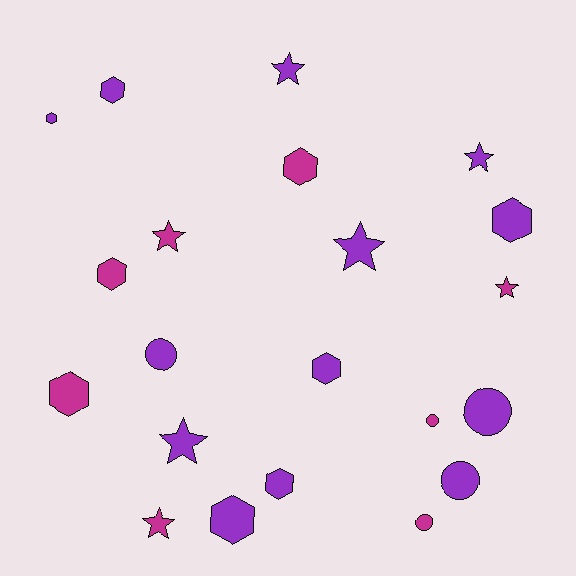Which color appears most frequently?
Purple, with 13 objects.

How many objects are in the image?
There are 21 objects.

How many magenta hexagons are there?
There are 3 magenta hexagons.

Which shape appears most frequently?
Hexagon, with 9 objects.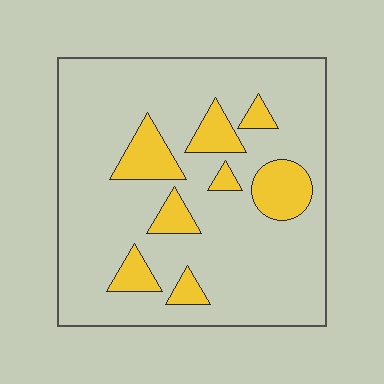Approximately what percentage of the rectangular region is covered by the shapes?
Approximately 15%.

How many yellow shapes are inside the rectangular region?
8.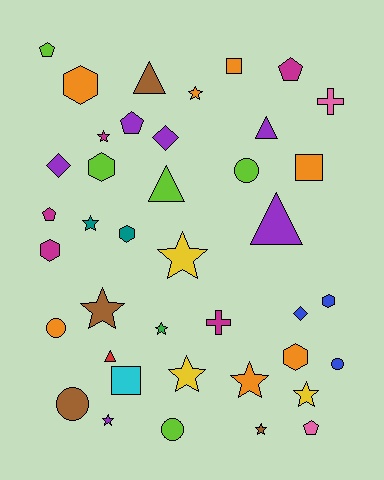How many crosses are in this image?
There are 2 crosses.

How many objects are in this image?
There are 40 objects.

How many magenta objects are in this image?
There are 5 magenta objects.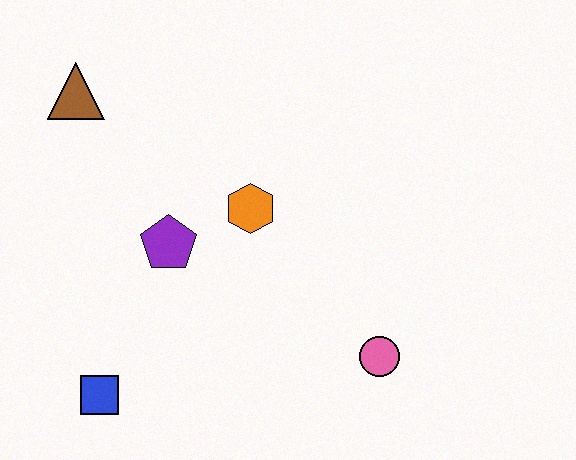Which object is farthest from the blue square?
The brown triangle is farthest from the blue square.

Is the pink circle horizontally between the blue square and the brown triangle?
No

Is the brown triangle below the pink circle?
No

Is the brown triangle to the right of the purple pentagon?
No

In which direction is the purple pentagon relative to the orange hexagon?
The purple pentagon is to the left of the orange hexagon.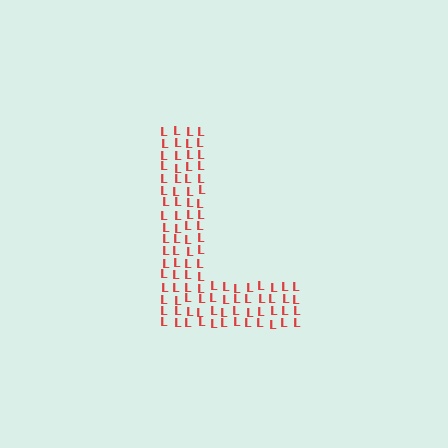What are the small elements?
The small elements are letter L's.